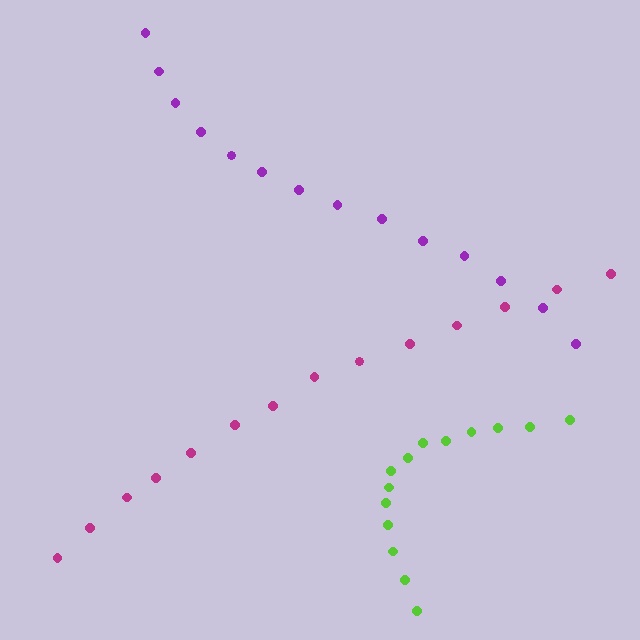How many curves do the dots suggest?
There are 3 distinct paths.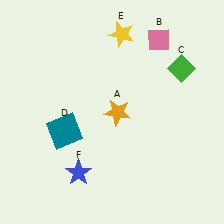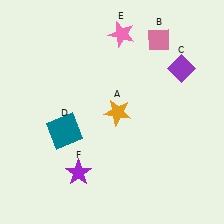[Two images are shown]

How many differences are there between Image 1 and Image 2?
There are 3 differences between the two images.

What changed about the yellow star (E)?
In Image 1, E is yellow. In Image 2, it changed to pink.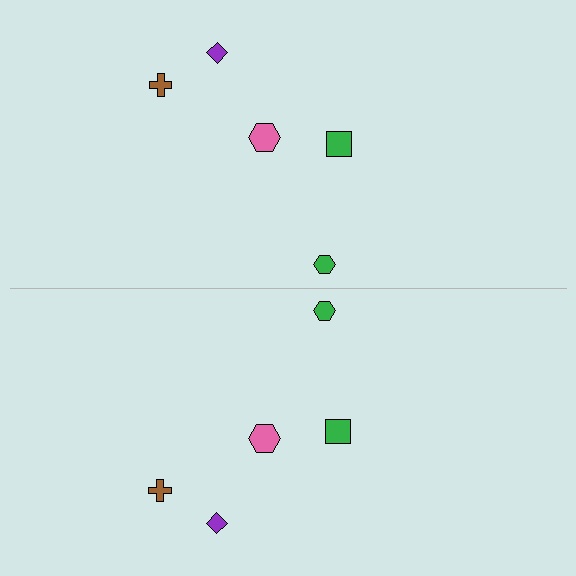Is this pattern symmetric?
Yes, this pattern has bilateral (reflection) symmetry.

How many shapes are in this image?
There are 10 shapes in this image.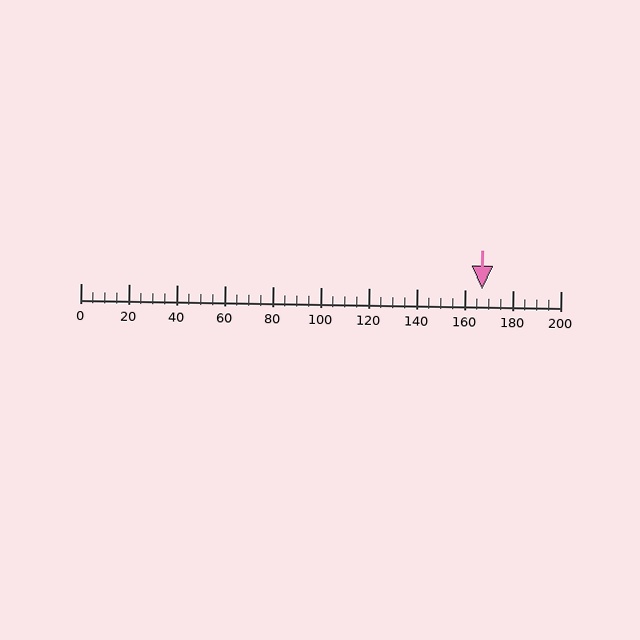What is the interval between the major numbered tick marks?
The major tick marks are spaced 20 units apart.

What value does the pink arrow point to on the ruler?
The pink arrow points to approximately 167.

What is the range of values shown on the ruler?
The ruler shows values from 0 to 200.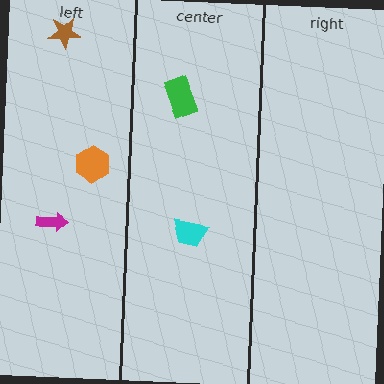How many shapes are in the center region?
2.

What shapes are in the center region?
The green rectangle, the cyan trapezoid.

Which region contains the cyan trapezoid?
The center region.